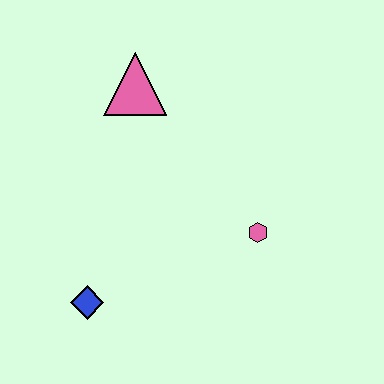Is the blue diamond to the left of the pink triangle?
Yes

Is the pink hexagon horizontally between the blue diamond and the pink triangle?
No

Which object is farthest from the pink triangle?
The blue diamond is farthest from the pink triangle.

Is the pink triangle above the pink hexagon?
Yes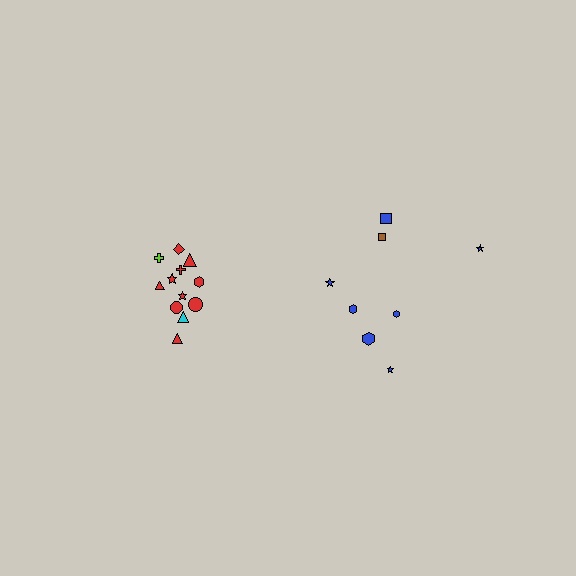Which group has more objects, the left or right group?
The left group.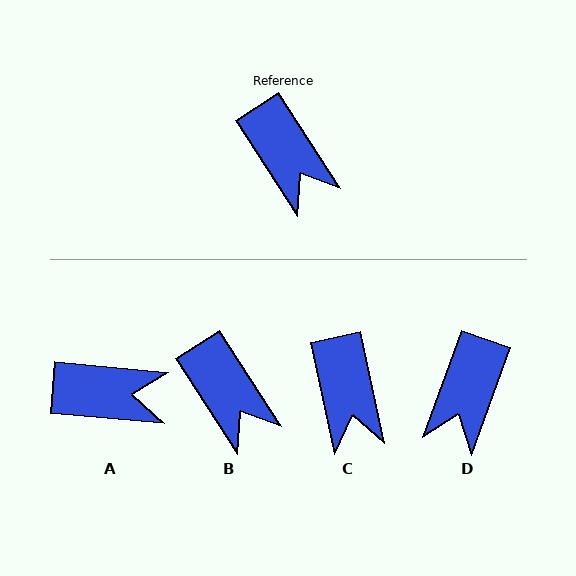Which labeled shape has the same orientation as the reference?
B.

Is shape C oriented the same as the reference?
No, it is off by about 21 degrees.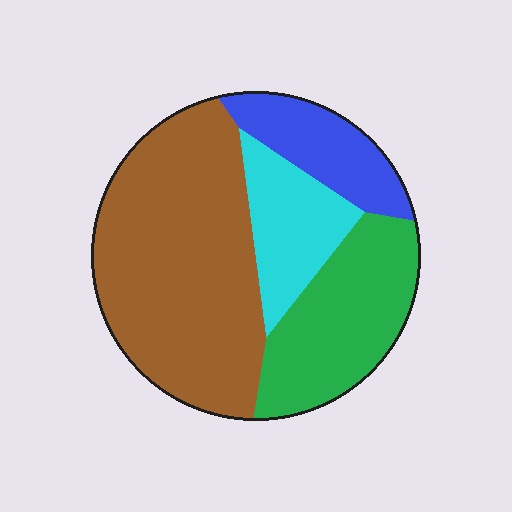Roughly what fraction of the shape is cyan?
Cyan covers about 15% of the shape.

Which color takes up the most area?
Brown, at roughly 50%.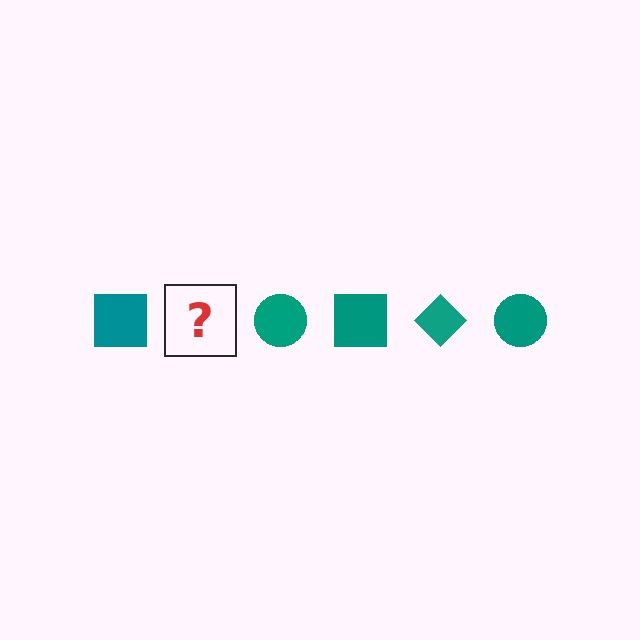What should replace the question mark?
The question mark should be replaced with a teal diamond.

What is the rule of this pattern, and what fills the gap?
The rule is that the pattern cycles through square, diamond, circle shapes in teal. The gap should be filled with a teal diamond.